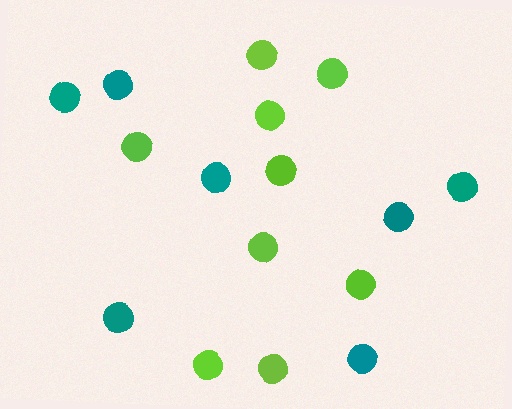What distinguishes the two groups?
There are 2 groups: one group of teal circles (7) and one group of lime circles (9).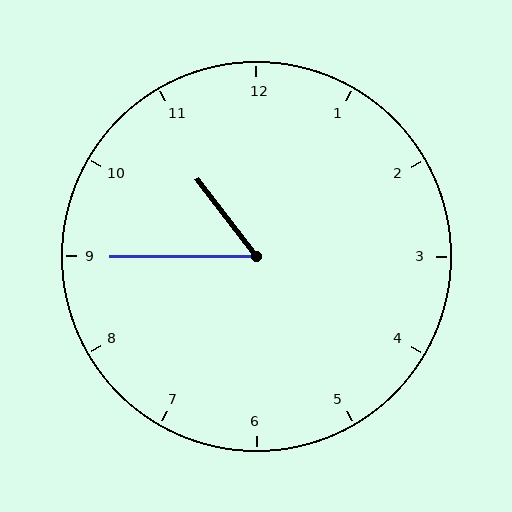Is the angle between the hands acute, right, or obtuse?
It is acute.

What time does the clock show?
10:45.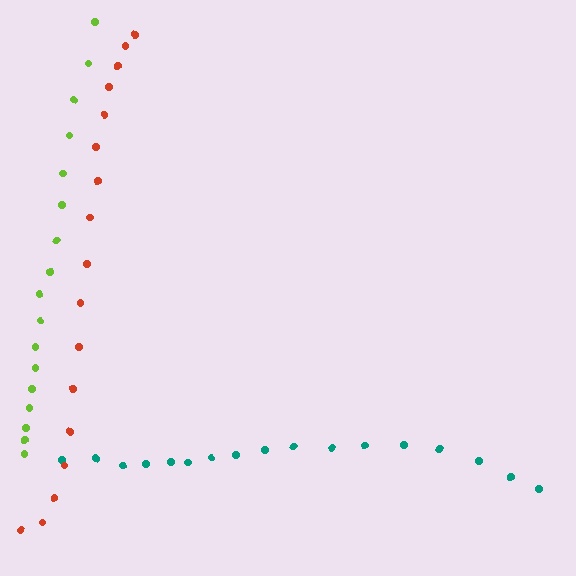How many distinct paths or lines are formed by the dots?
There are 3 distinct paths.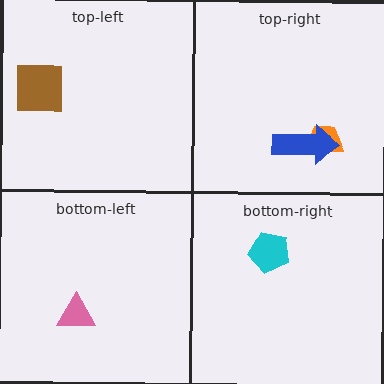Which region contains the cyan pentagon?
The bottom-right region.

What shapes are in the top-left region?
The brown square.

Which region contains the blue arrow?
The top-right region.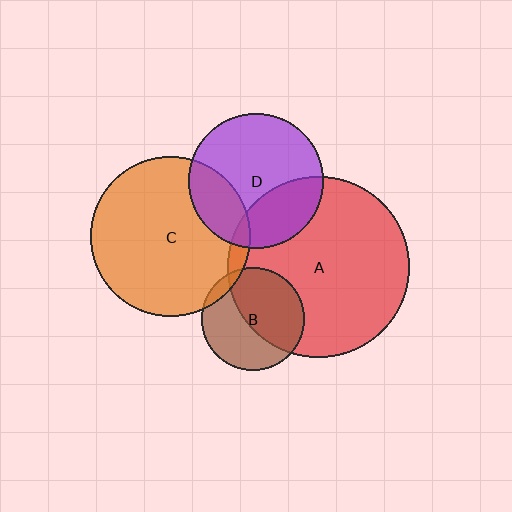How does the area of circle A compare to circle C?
Approximately 1.3 times.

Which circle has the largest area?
Circle A (red).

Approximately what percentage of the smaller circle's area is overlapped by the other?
Approximately 55%.